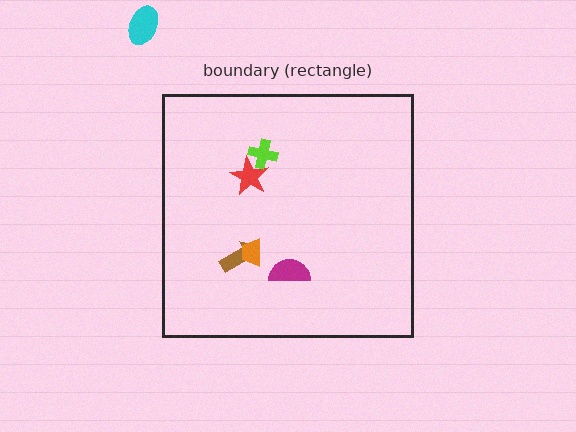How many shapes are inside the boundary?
5 inside, 1 outside.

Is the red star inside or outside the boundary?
Inside.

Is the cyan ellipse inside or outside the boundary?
Outside.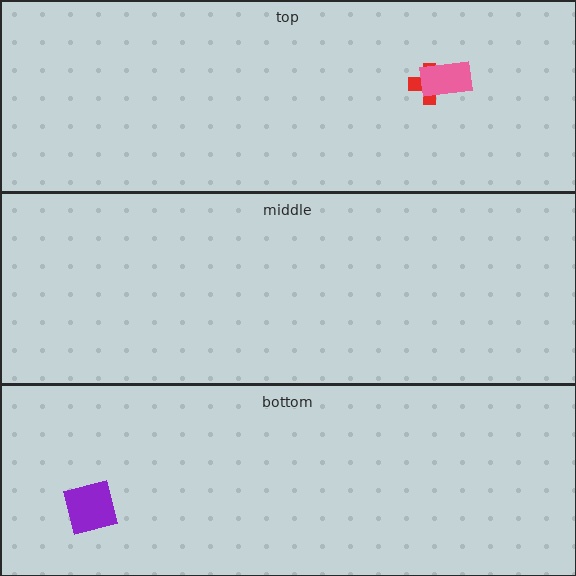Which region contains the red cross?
The top region.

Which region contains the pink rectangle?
The top region.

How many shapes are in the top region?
2.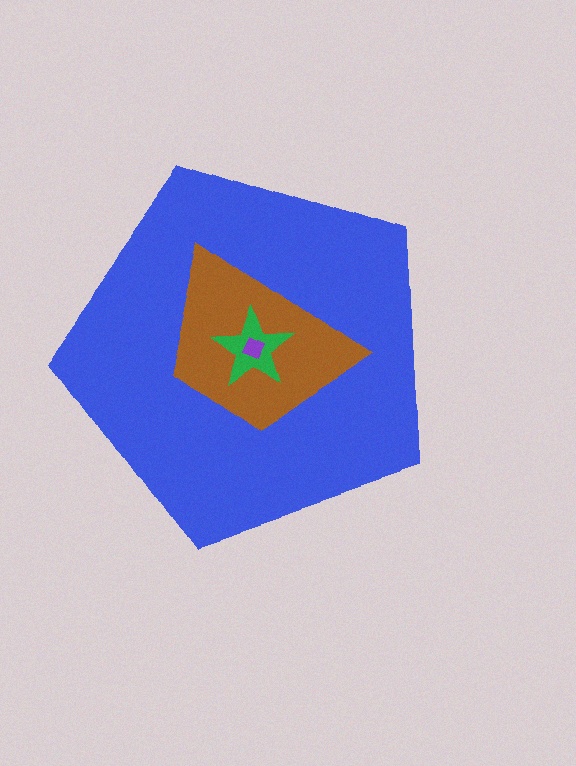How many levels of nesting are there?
4.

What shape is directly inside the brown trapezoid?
The green star.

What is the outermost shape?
The blue pentagon.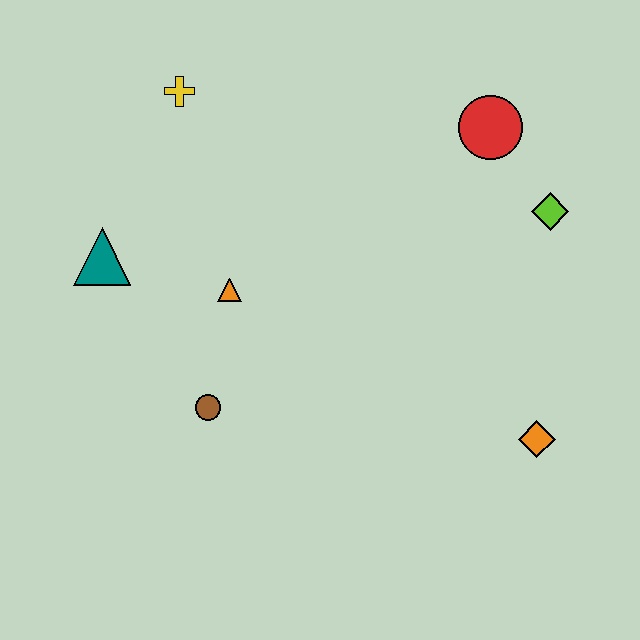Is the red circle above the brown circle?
Yes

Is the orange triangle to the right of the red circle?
No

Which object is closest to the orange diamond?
The lime diamond is closest to the orange diamond.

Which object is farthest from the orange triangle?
The orange diamond is farthest from the orange triangle.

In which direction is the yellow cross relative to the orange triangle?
The yellow cross is above the orange triangle.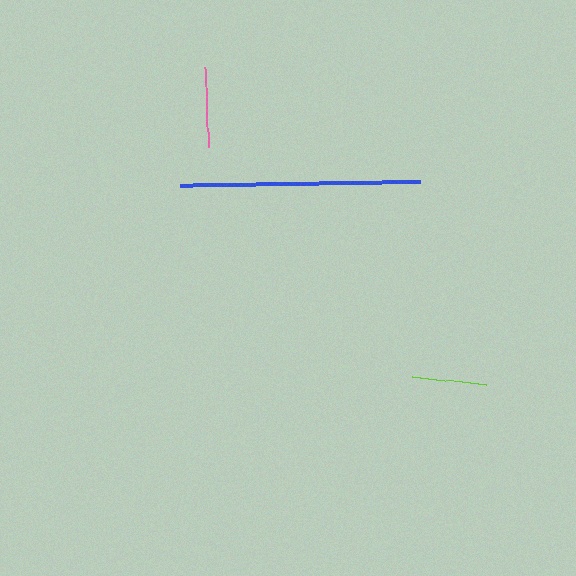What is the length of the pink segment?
The pink segment is approximately 81 pixels long.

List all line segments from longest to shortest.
From longest to shortest: blue, pink, lime.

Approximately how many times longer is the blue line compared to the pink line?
The blue line is approximately 3.0 times the length of the pink line.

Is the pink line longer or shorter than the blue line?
The blue line is longer than the pink line.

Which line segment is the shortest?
The lime line is the shortest at approximately 73 pixels.